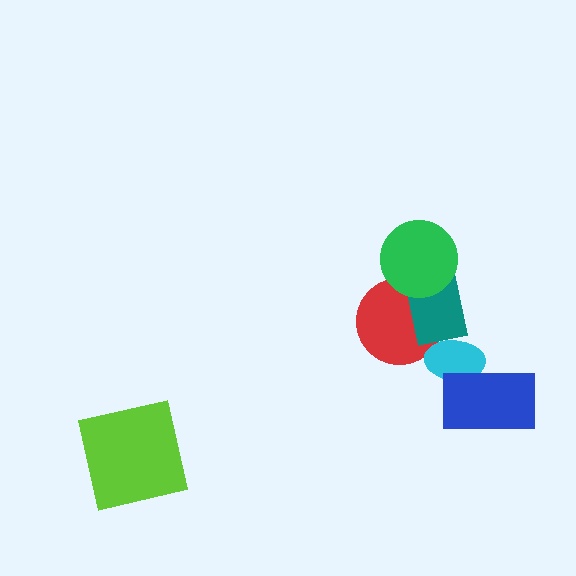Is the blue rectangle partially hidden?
No, no other shape covers it.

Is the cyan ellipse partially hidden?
Yes, it is partially covered by another shape.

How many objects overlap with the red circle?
2 objects overlap with the red circle.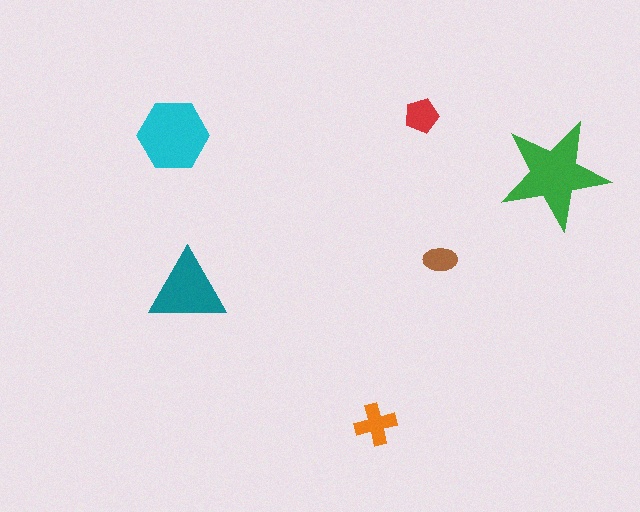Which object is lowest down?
The orange cross is bottommost.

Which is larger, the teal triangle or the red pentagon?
The teal triangle.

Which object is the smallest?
The brown ellipse.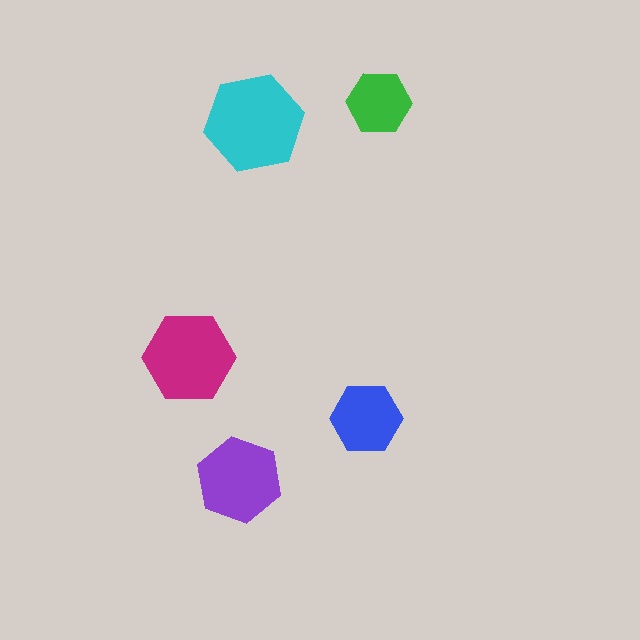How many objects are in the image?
There are 5 objects in the image.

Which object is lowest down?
The purple hexagon is bottommost.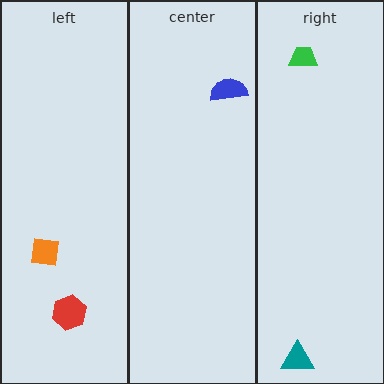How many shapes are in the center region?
1.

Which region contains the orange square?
The left region.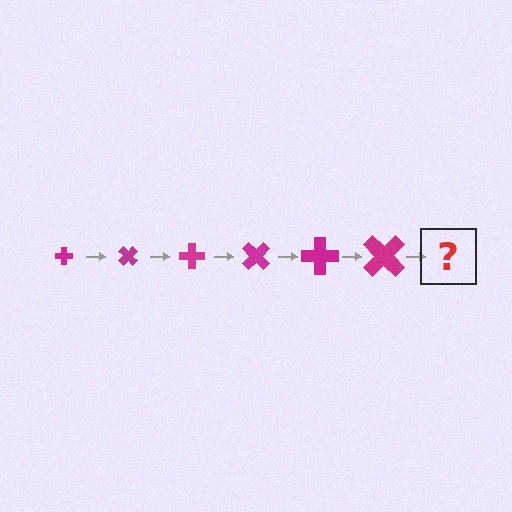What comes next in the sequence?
The next element should be a cross, larger than the previous one and rotated 270 degrees from the start.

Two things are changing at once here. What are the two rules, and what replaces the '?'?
The two rules are that the cross grows larger each step and it rotates 45 degrees each step. The '?' should be a cross, larger than the previous one and rotated 270 degrees from the start.